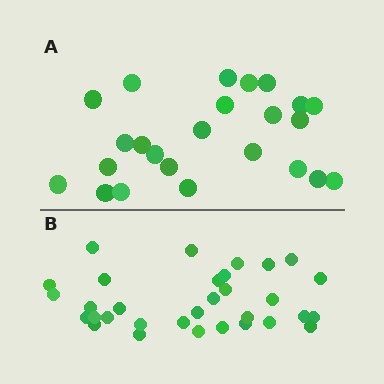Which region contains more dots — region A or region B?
Region B (the bottom region) has more dots.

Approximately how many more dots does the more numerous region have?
Region B has roughly 8 or so more dots than region A.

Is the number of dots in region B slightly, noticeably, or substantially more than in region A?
Region B has noticeably more, but not dramatically so. The ratio is roughly 1.3 to 1.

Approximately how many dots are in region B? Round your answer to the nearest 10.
About 30 dots. (The exact count is 32, which rounds to 30.)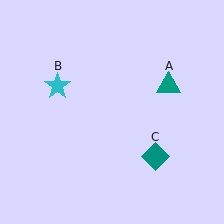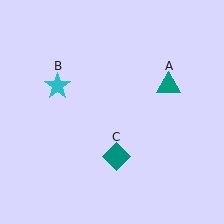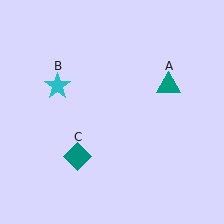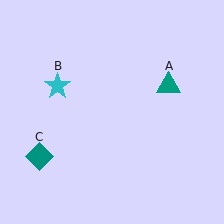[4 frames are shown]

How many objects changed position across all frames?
1 object changed position: teal diamond (object C).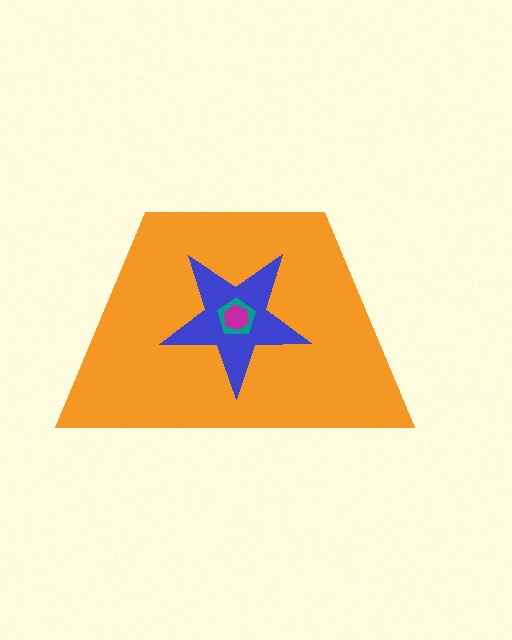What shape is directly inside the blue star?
The teal pentagon.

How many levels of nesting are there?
4.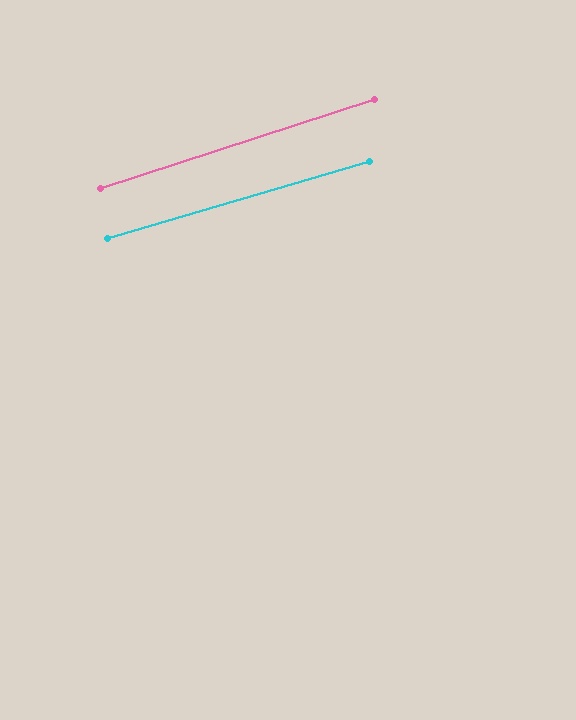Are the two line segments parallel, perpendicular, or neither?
Parallel — their directions differ by only 1.7°.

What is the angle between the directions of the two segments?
Approximately 2 degrees.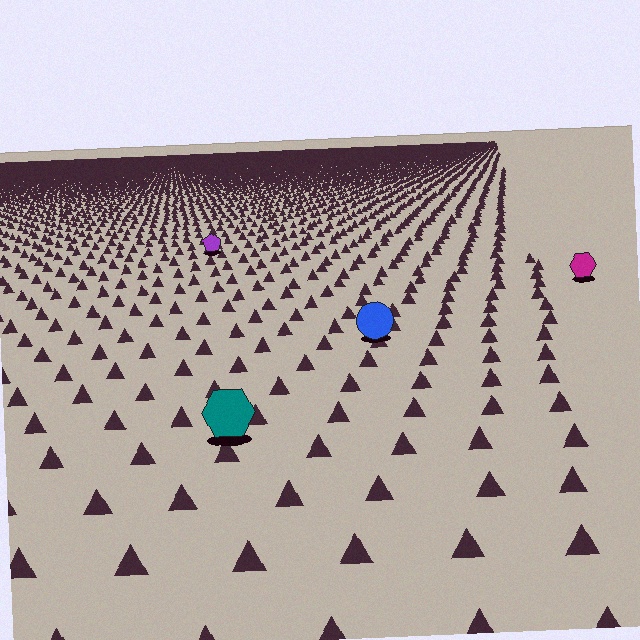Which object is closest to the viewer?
The teal hexagon is closest. The texture marks near it are larger and more spread out.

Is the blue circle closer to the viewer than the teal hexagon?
No. The teal hexagon is closer — you can tell from the texture gradient: the ground texture is coarser near it.